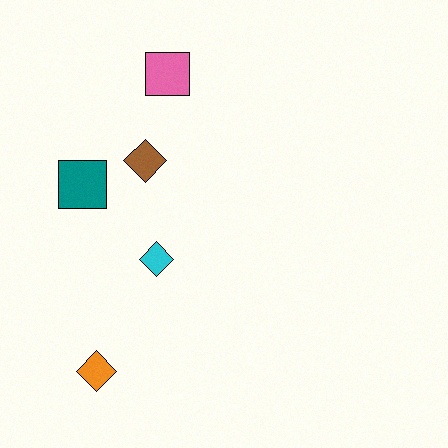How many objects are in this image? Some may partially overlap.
There are 5 objects.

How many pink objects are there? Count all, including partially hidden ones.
There is 1 pink object.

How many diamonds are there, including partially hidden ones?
There are 3 diamonds.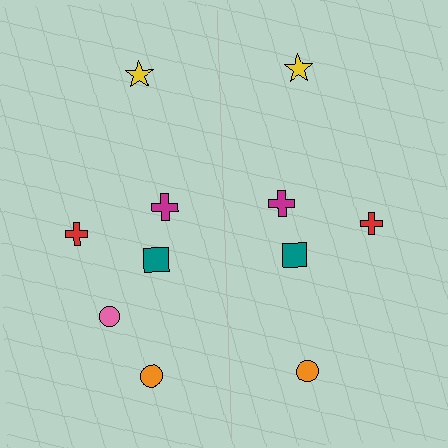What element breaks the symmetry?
A pink circle is missing from the right side.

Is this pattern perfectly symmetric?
No, the pattern is not perfectly symmetric. A pink circle is missing from the right side.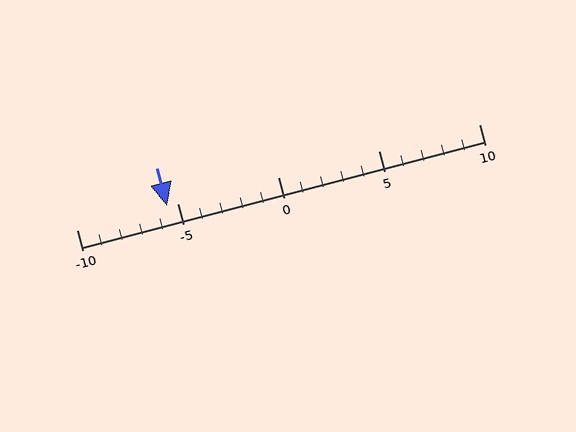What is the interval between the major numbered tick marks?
The major tick marks are spaced 5 units apart.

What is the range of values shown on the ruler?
The ruler shows values from -10 to 10.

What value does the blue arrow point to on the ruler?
The blue arrow points to approximately -6.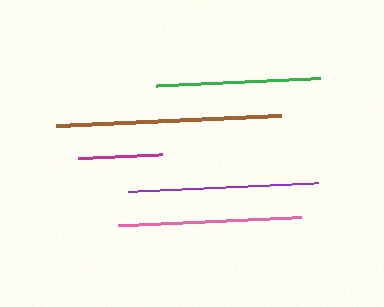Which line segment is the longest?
The brown line is the longest at approximately 226 pixels.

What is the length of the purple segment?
The purple segment is approximately 192 pixels long.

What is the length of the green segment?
The green segment is approximately 164 pixels long.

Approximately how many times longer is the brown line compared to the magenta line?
The brown line is approximately 2.7 times the length of the magenta line.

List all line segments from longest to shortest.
From longest to shortest: brown, purple, pink, green, magenta.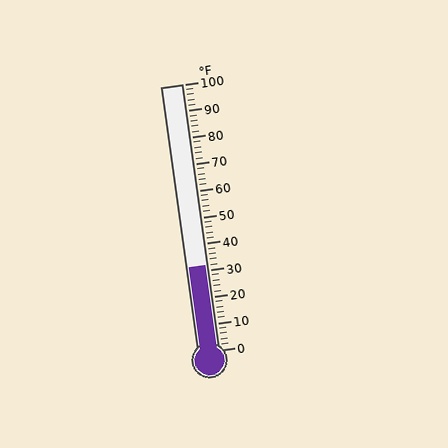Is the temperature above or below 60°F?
The temperature is below 60°F.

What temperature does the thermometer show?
The thermometer shows approximately 32°F.